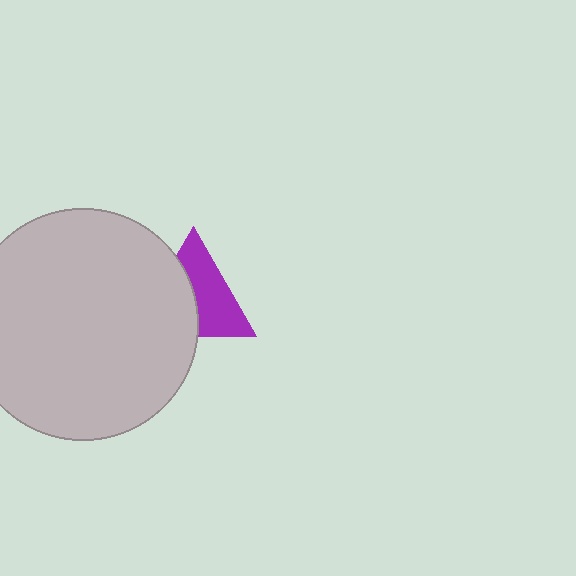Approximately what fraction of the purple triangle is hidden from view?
Roughly 46% of the purple triangle is hidden behind the light gray circle.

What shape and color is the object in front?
The object in front is a light gray circle.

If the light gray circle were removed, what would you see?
You would see the complete purple triangle.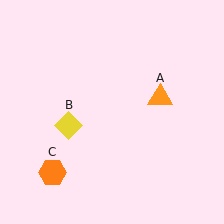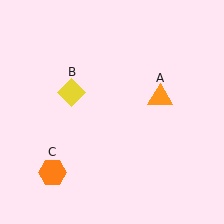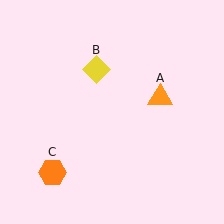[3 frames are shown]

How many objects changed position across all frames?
1 object changed position: yellow diamond (object B).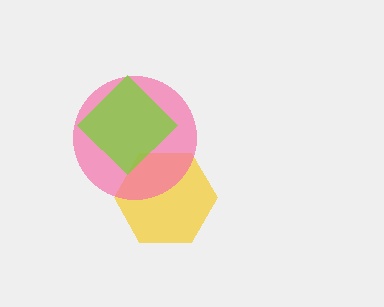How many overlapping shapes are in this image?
There are 3 overlapping shapes in the image.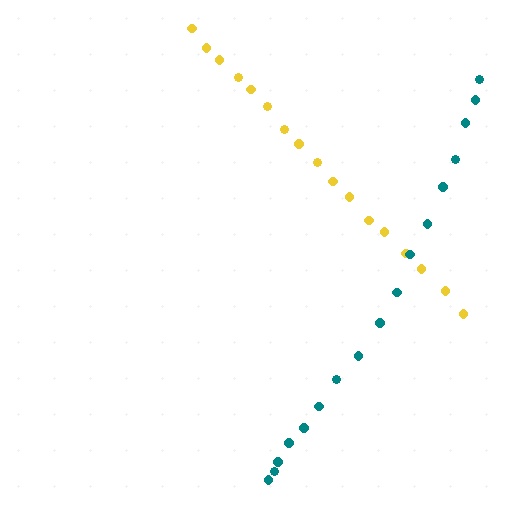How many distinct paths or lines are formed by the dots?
There are 2 distinct paths.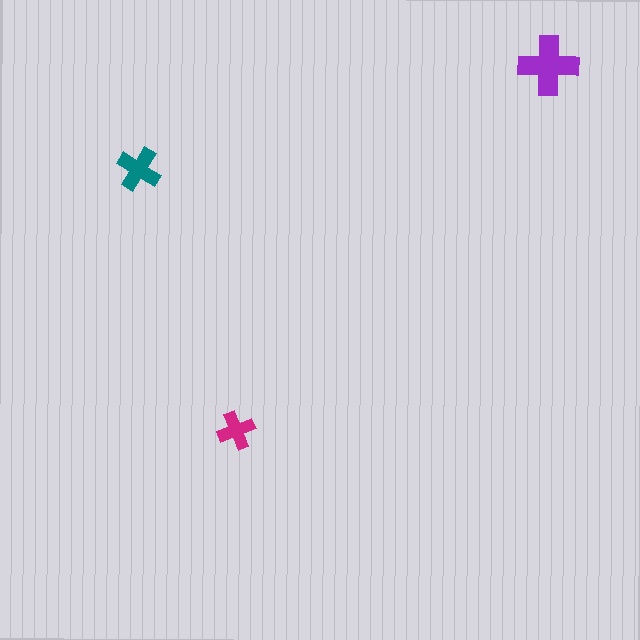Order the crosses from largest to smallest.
the purple one, the teal one, the magenta one.